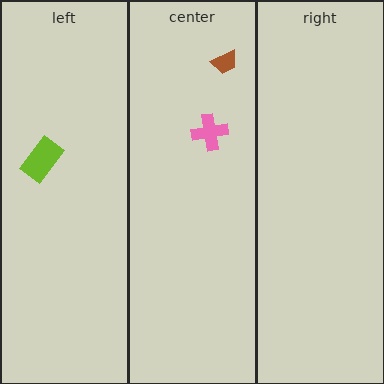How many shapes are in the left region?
1.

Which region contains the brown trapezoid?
The center region.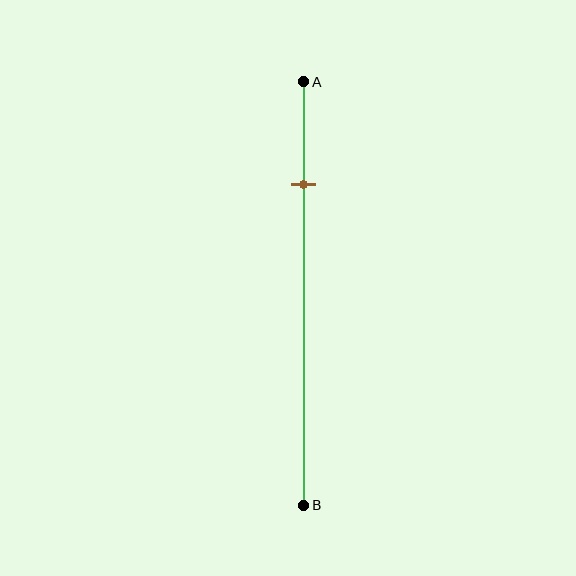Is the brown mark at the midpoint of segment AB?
No, the mark is at about 25% from A, not at the 50% midpoint.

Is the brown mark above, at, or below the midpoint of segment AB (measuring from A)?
The brown mark is above the midpoint of segment AB.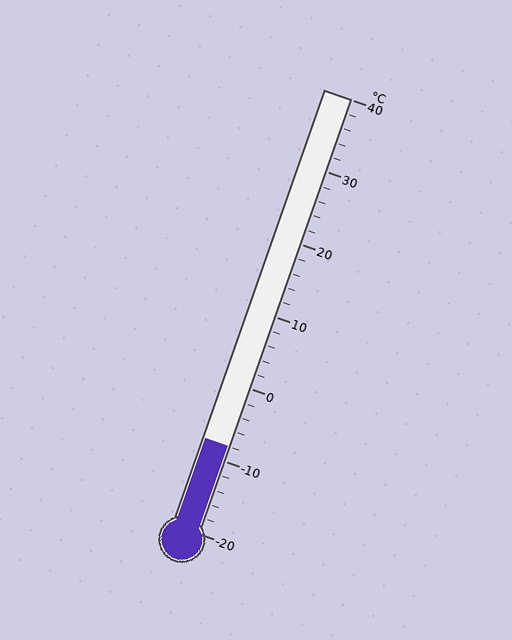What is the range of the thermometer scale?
The thermometer scale ranges from -20°C to 40°C.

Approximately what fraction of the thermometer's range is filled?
The thermometer is filled to approximately 20% of its range.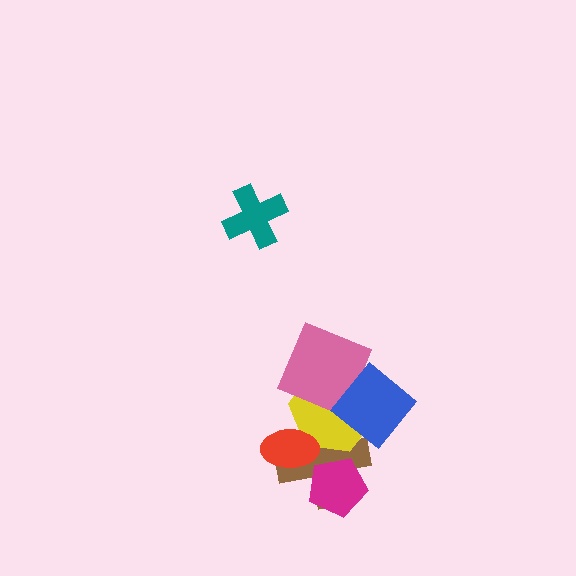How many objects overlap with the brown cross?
4 objects overlap with the brown cross.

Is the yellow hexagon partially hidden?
Yes, it is partially covered by another shape.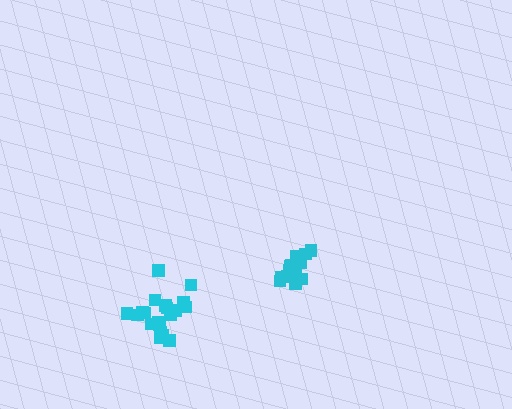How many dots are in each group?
Group 1: 20 dots, Group 2: 14 dots (34 total).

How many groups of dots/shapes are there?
There are 2 groups.